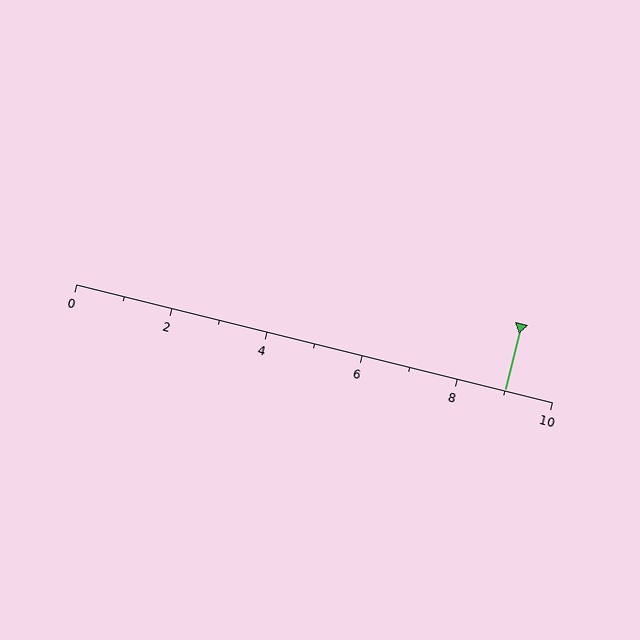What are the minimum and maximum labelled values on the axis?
The axis runs from 0 to 10.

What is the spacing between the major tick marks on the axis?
The major ticks are spaced 2 apart.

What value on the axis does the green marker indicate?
The marker indicates approximately 9.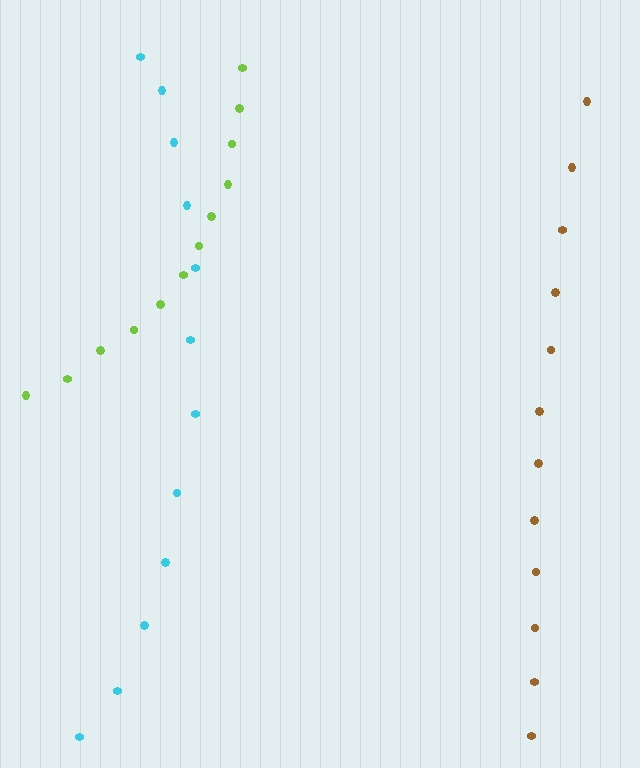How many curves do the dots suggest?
There are 3 distinct paths.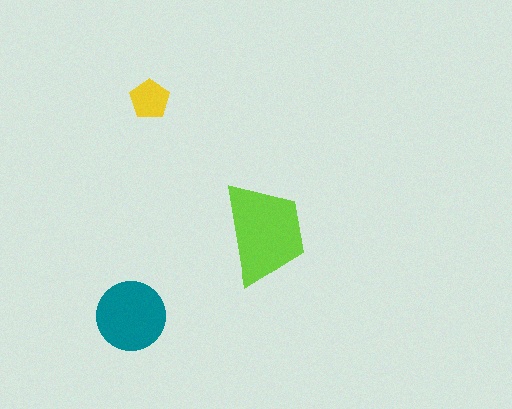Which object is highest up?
The yellow pentagon is topmost.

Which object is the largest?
The lime trapezoid.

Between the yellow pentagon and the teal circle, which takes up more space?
The teal circle.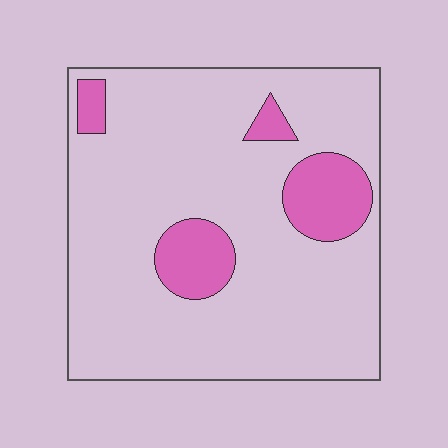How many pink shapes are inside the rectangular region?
4.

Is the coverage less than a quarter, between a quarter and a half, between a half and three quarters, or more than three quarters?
Less than a quarter.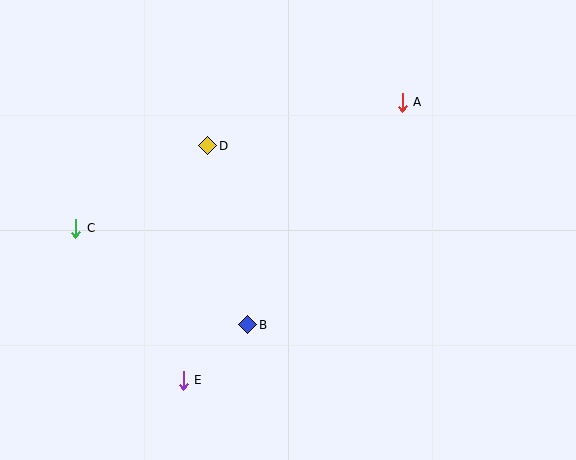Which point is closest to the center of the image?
Point B at (248, 325) is closest to the center.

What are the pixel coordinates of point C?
Point C is at (76, 228).